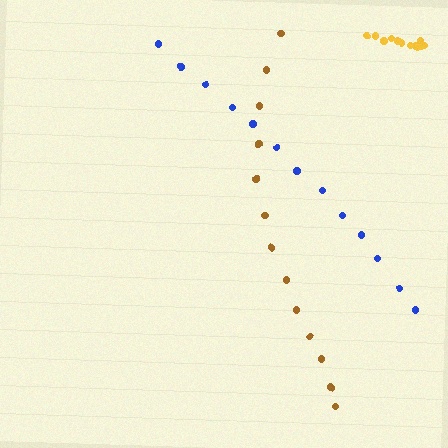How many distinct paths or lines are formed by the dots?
There are 3 distinct paths.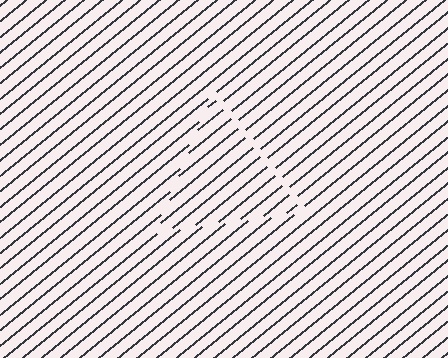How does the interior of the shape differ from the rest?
The interior of the shape contains the same grating, shifted by half a period — the contour is defined by the phase discontinuity where line-ends from the inner and outer gratings abut.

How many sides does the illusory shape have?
3 sides — the line-ends trace a triangle.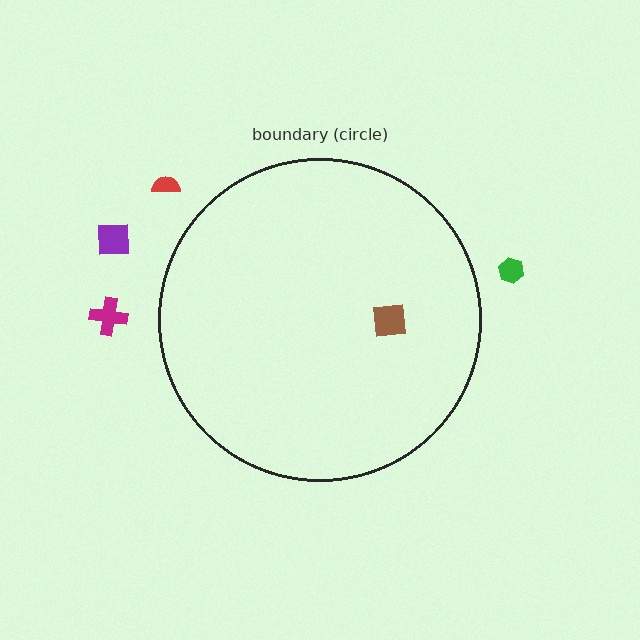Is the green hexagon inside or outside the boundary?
Outside.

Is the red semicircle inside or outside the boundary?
Outside.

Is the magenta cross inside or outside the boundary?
Outside.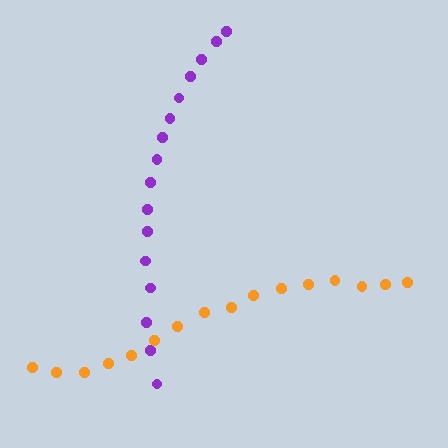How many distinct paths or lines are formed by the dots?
There are 2 distinct paths.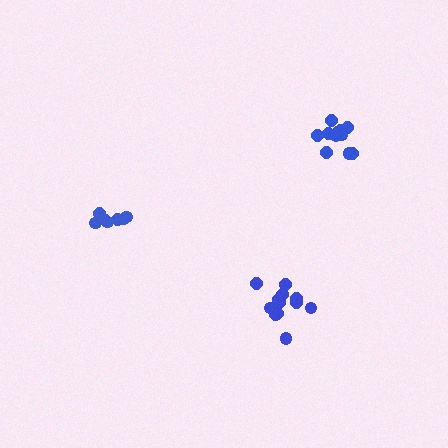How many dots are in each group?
Group 1: 7 dots, Group 2: 12 dots, Group 3: 11 dots (30 total).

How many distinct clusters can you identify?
There are 3 distinct clusters.